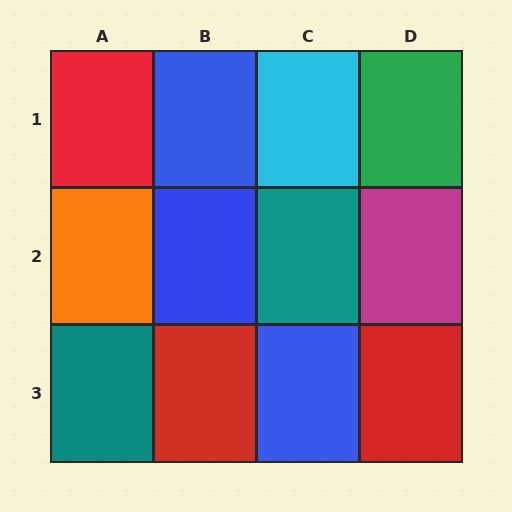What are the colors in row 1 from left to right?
Red, blue, cyan, green.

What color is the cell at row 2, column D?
Magenta.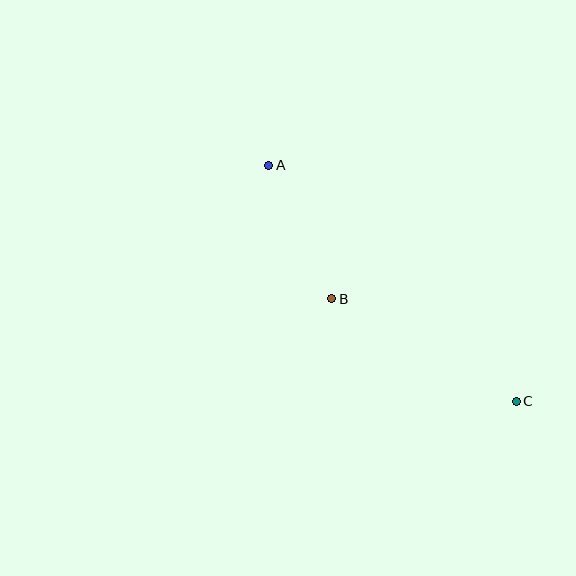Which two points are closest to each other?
Points A and B are closest to each other.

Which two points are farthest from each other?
Points A and C are farthest from each other.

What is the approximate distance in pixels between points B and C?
The distance between B and C is approximately 211 pixels.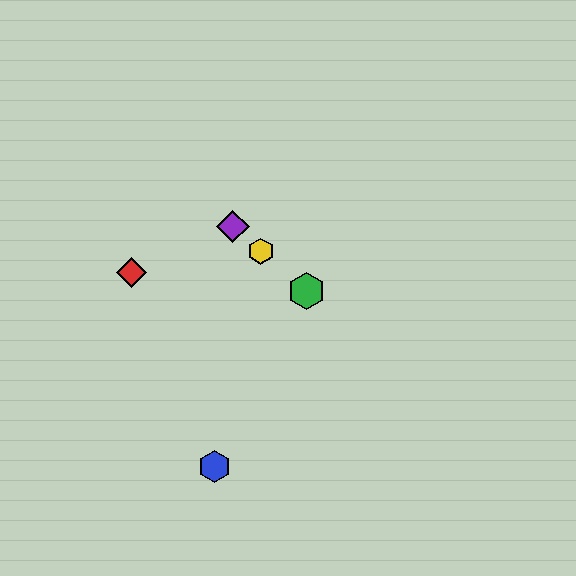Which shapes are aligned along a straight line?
The green hexagon, the yellow hexagon, the purple diamond are aligned along a straight line.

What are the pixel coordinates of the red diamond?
The red diamond is at (131, 273).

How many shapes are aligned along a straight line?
3 shapes (the green hexagon, the yellow hexagon, the purple diamond) are aligned along a straight line.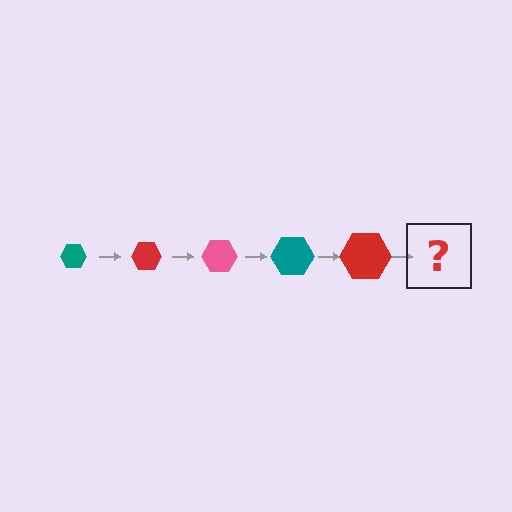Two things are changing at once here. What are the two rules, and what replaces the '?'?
The two rules are that the hexagon grows larger each step and the color cycles through teal, red, and pink. The '?' should be a pink hexagon, larger than the previous one.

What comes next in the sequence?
The next element should be a pink hexagon, larger than the previous one.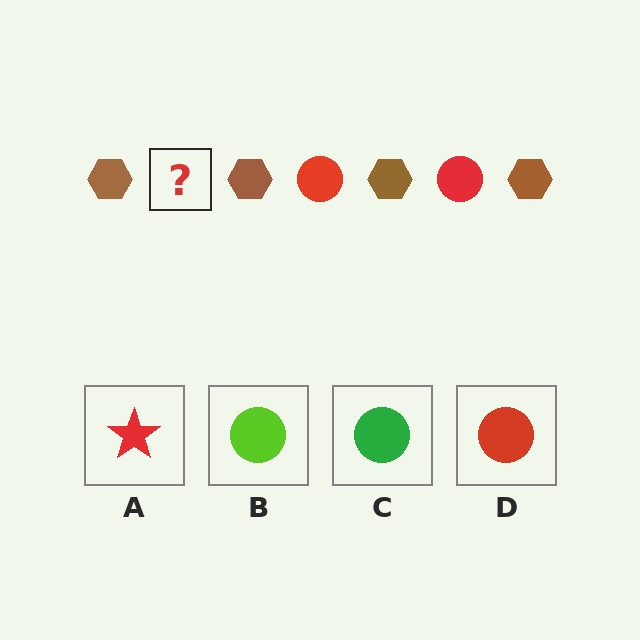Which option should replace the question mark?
Option D.